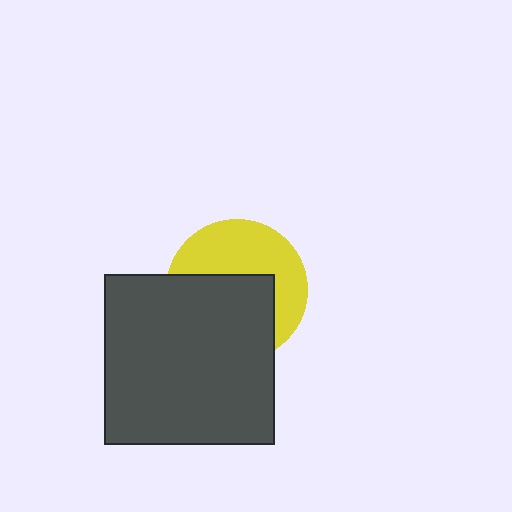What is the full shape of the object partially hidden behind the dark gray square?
The partially hidden object is a yellow circle.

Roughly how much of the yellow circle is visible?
About half of it is visible (roughly 47%).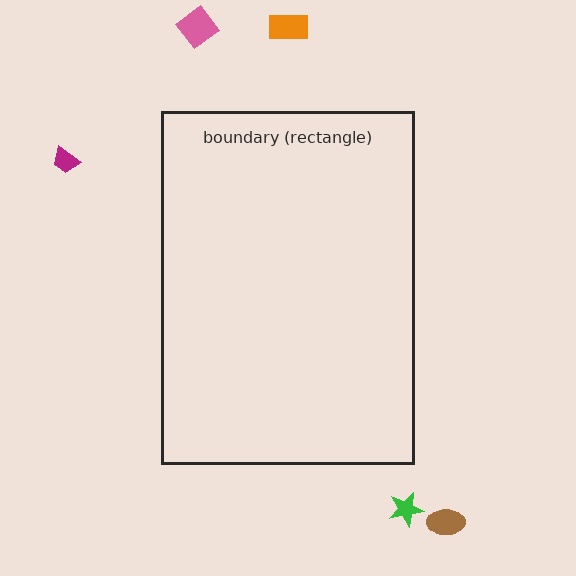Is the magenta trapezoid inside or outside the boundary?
Outside.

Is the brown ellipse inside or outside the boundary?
Outside.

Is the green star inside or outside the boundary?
Outside.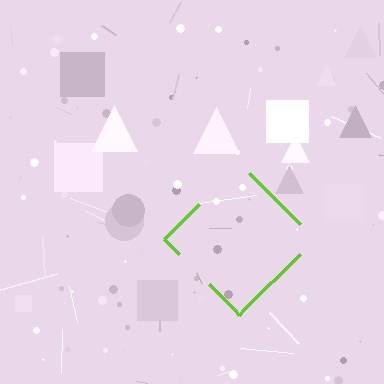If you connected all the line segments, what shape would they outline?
They would outline a diamond.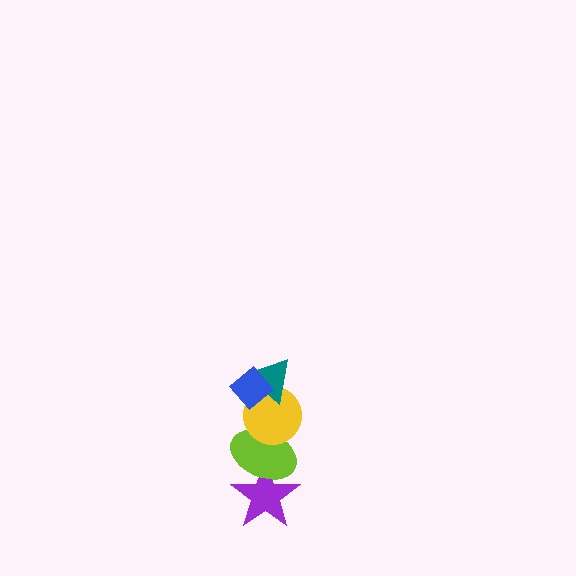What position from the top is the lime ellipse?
The lime ellipse is 4th from the top.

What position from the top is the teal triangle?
The teal triangle is 2nd from the top.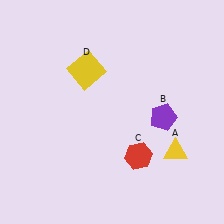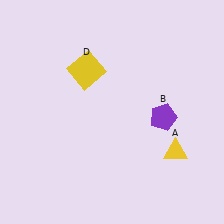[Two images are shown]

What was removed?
The red hexagon (C) was removed in Image 2.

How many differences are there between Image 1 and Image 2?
There is 1 difference between the two images.